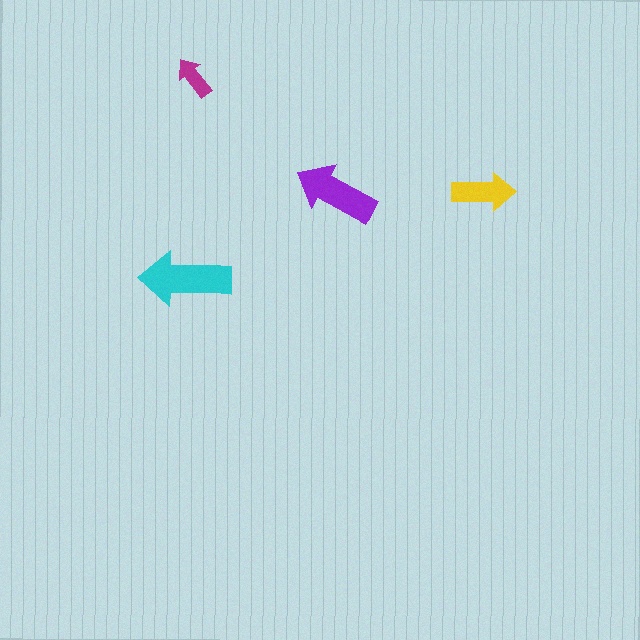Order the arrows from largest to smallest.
the cyan one, the purple one, the yellow one, the magenta one.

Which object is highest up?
The magenta arrow is topmost.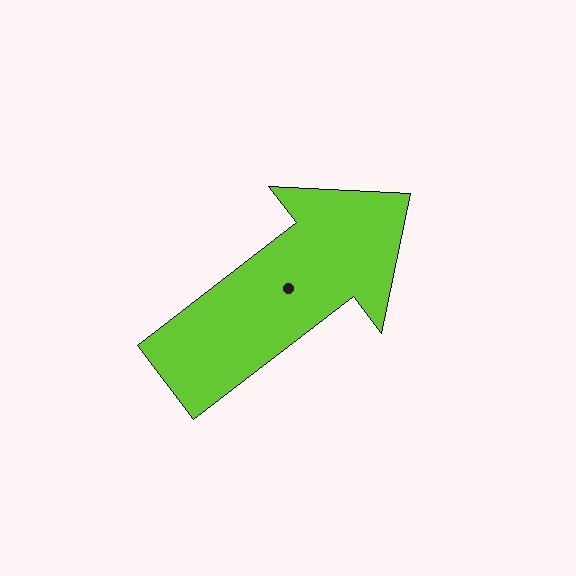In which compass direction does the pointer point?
Northeast.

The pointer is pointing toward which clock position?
Roughly 2 o'clock.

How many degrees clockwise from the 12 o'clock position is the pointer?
Approximately 52 degrees.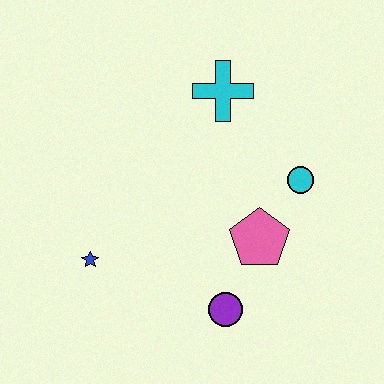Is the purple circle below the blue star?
Yes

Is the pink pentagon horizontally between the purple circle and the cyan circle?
Yes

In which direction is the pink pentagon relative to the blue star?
The pink pentagon is to the right of the blue star.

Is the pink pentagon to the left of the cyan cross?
No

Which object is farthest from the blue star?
The cyan circle is farthest from the blue star.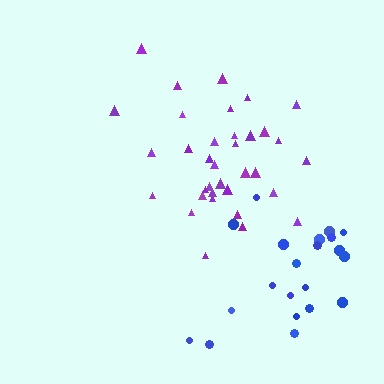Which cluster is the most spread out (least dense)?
Blue.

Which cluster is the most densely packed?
Purple.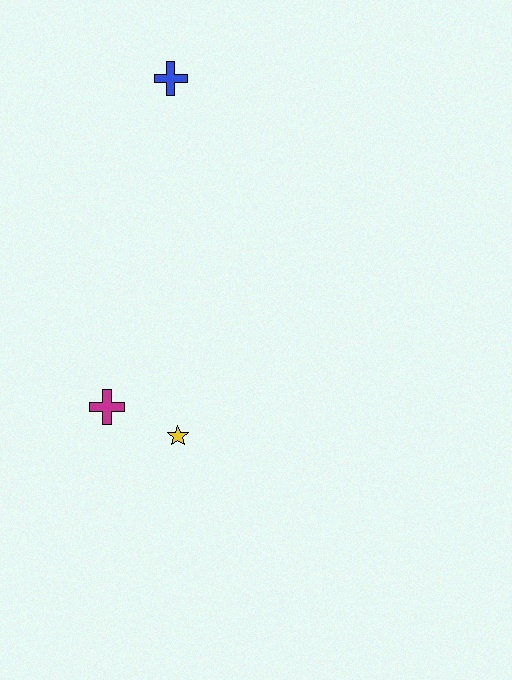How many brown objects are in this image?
There are no brown objects.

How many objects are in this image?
There are 3 objects.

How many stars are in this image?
There is 1 star.